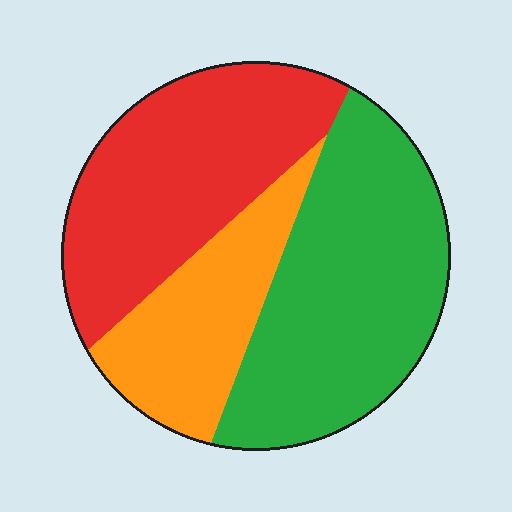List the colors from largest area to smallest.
From largest to smallest: green, red, orange.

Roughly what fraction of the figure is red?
Red covers roughly 35% of the figure.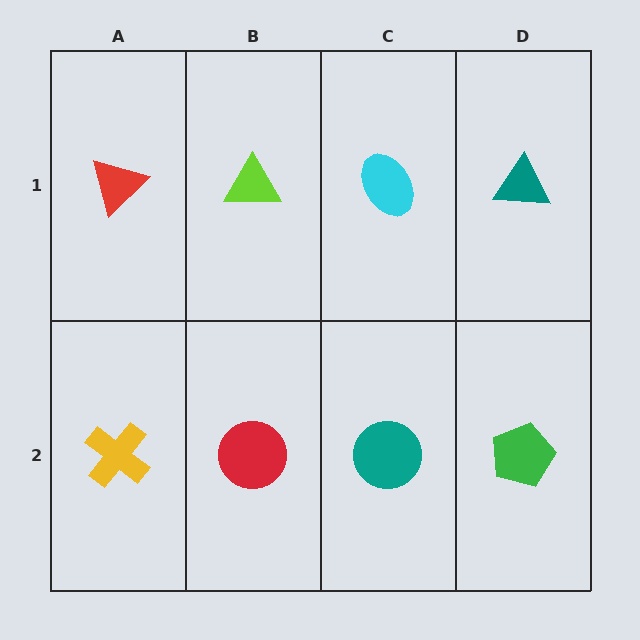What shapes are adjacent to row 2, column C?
A cyan ellipse (row 1, column C), a red circle (row 2, column B), a green pentagon (row 2, column D).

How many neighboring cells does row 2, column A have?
2.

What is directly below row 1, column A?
A yellow cross.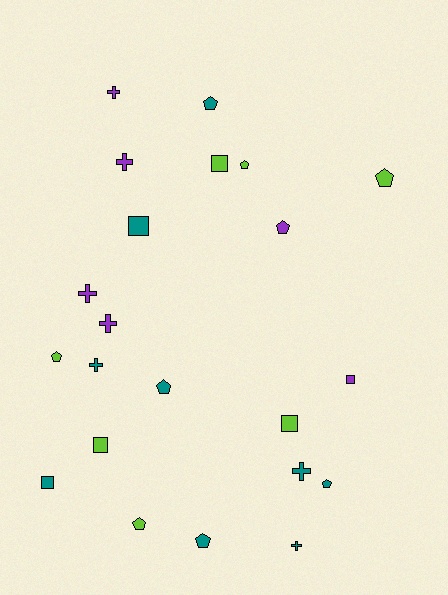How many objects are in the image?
There are 22 objects.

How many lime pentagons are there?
There are 4 lime pentagons.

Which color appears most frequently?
Teal, with 9 objects.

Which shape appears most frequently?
Pentagon, with 9 objects.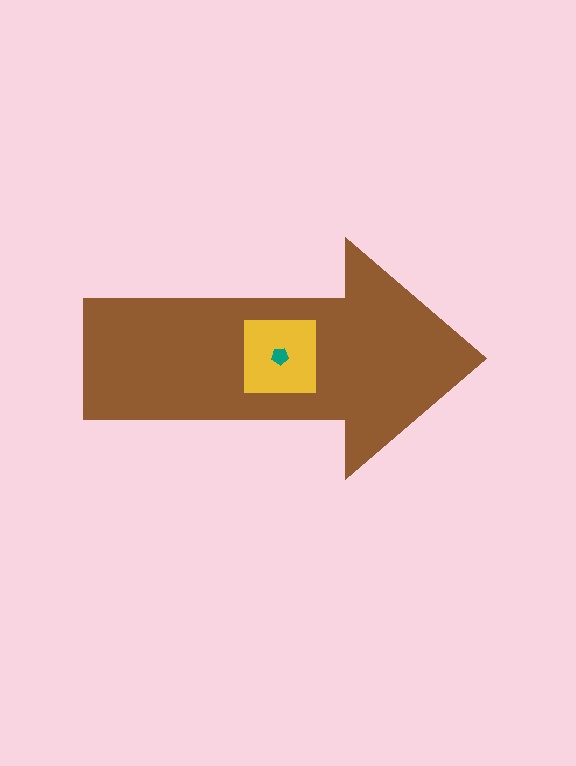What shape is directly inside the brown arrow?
The yellow square.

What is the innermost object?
The teal pentagon.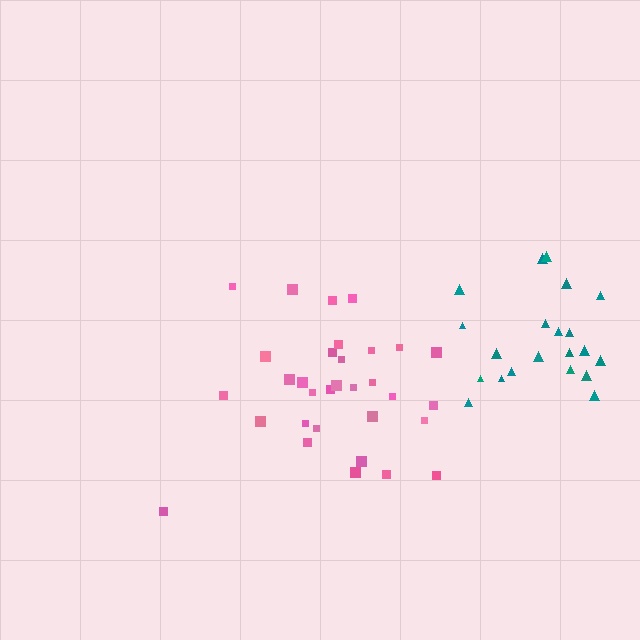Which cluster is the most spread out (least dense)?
Pink.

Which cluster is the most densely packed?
Teal.